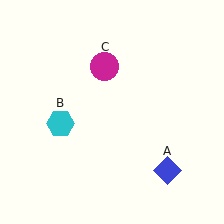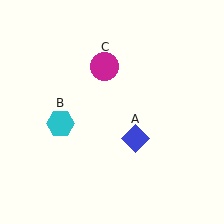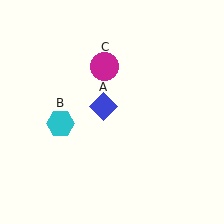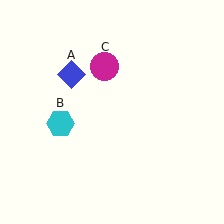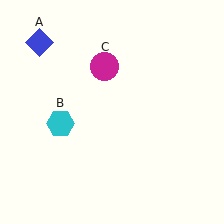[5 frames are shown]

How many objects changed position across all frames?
1 object changed position: blue diamond (object A).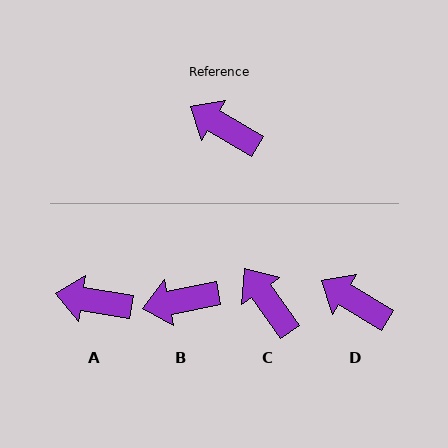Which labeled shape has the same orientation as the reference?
D.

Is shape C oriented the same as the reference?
No, it is off by about 23 degrees.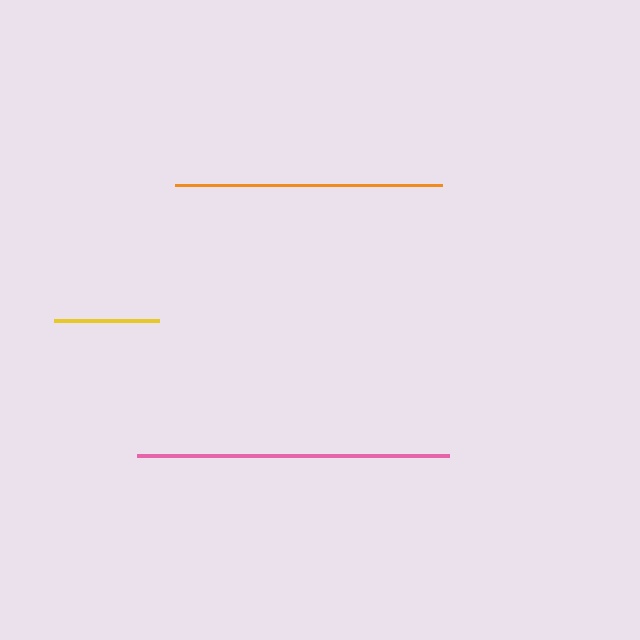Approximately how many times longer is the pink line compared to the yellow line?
The pink line is approximately 3.0 times the length of the yellow line.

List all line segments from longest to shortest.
From longest to shortest: pink, orange, yellow.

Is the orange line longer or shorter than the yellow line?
The orange line is longer than the yellow line.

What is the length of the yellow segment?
The yellow segment is approximately 106 pixels long.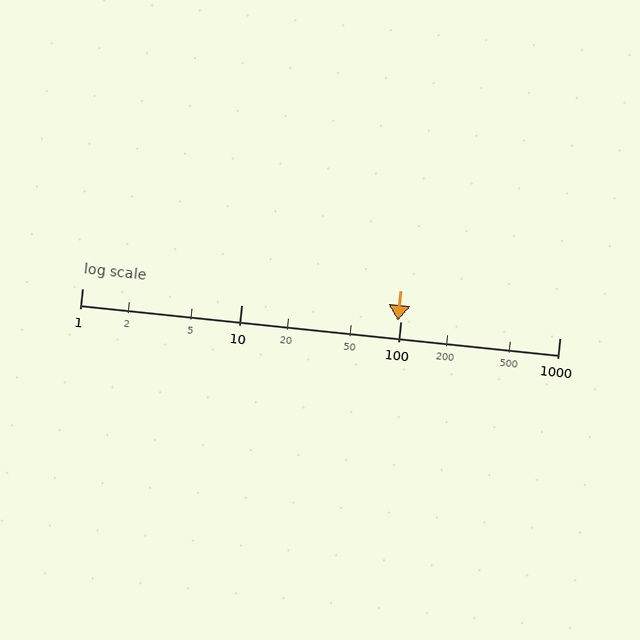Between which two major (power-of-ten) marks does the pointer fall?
The pointer is between 10 and 100.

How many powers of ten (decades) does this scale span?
The scale spans 3 decades, from 1 to 1000.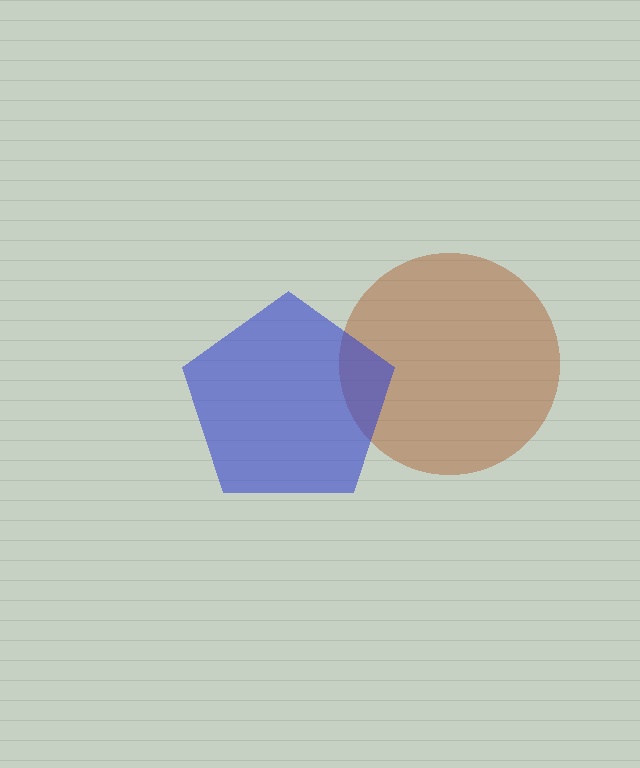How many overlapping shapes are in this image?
There are 2 overlapping shapes in the image.